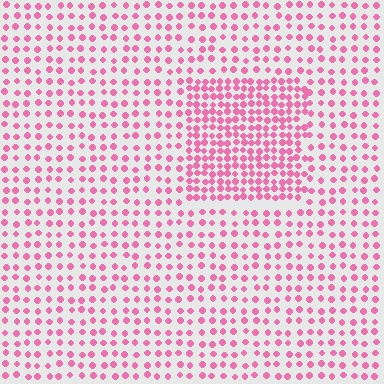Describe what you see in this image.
The image contains small pink elements arranged at two different densities. A rectangle-shaped region is visible where the elements are more densely packed than the surrounding area.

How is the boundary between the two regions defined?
The boundary is defined by a change in element density (approximately 2.0x ratio). All elements are the same color, size, and shape.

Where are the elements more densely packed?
The elements are more densely packed inside the rectangle boundary.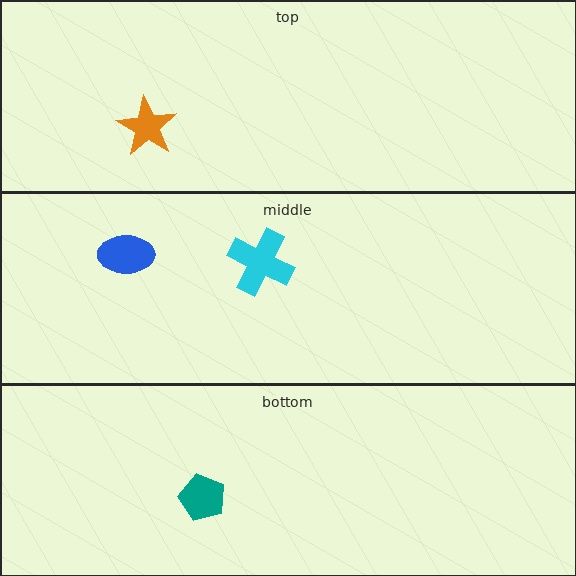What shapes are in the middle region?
The cyan cross, the blue ellipse.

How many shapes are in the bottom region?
1.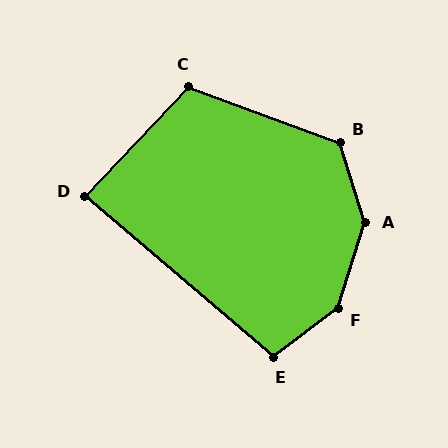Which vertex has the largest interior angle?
F, at approximately 145 degrees.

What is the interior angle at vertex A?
Approximately 144 degrees (obtuse).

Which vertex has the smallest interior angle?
D, at approximately 87 degrees.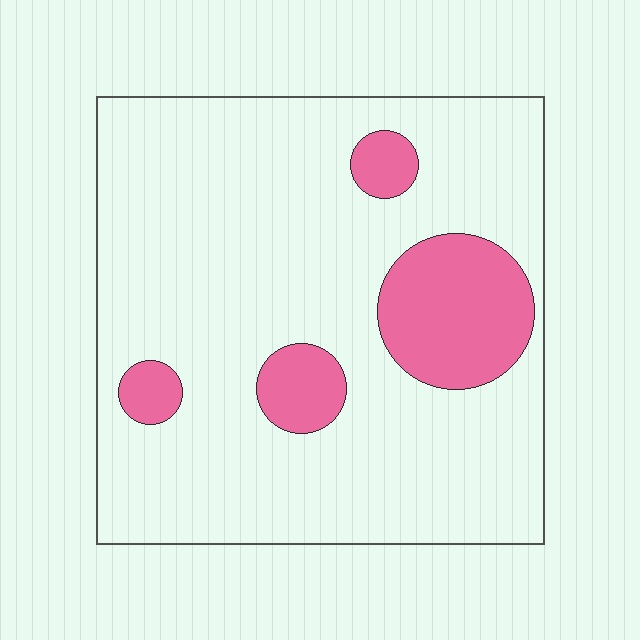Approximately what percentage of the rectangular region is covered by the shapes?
Approximately 15%.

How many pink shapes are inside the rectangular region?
4.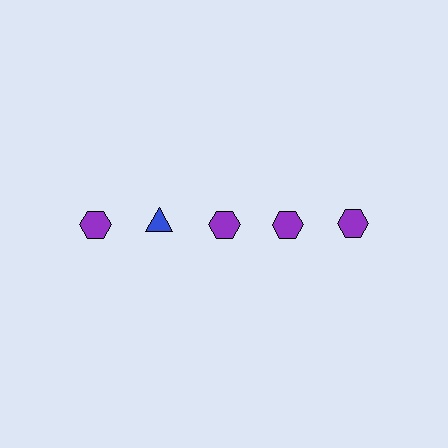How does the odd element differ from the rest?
It differs in both color (blue instead of purple) and shape (triangle instead of hexagon).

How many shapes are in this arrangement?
There are 5 shapes arranged in a grid pattern.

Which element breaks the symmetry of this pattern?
The blue triangle in the top row, second from left column breaks the symmetry. All other shapes are purple hexagons.